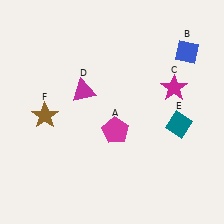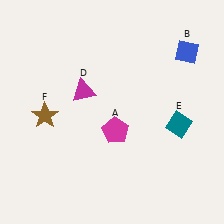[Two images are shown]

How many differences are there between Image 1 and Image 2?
There is 1 difference between the two images.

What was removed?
The magenta star (C) was removed in Image 2.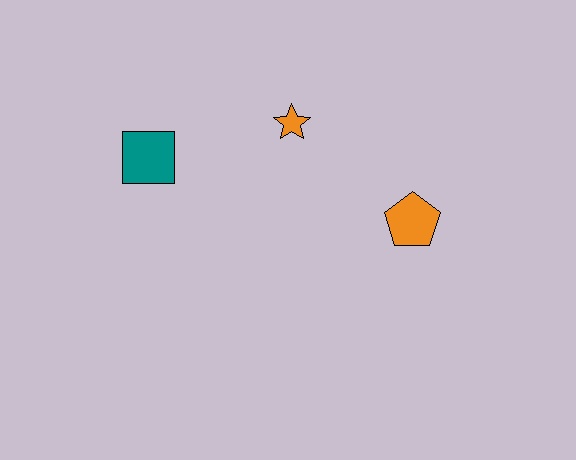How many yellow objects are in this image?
There are no yellow objects.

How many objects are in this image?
There are 3 objects.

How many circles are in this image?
There are no circles.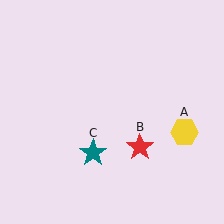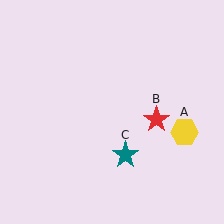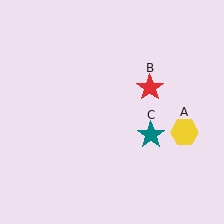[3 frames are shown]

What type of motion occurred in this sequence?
The red star (object B), teal star (object C) rotated counterclockwise around the center of the scene.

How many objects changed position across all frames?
2 objects changed position: red star (object B), teal star (object C).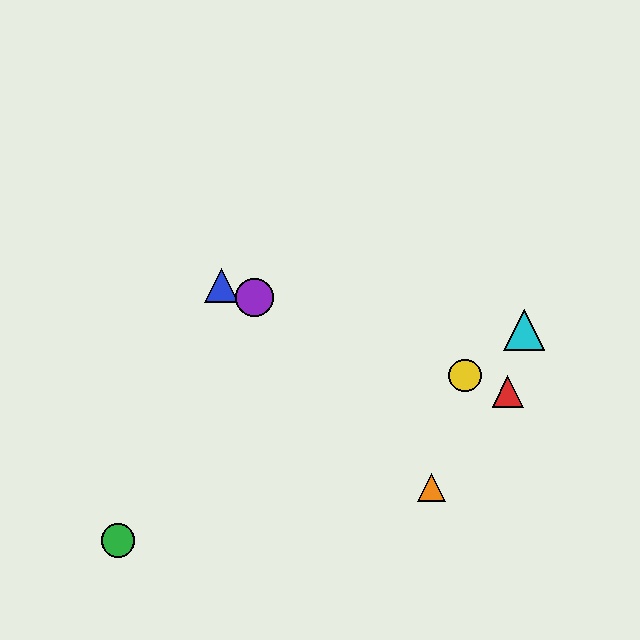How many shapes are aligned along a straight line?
4 shapes (the red triangle, the blue triangle, the yellow circle, the purple circle) are aligned along a straight line.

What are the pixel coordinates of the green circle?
The green circle is at (118, 540).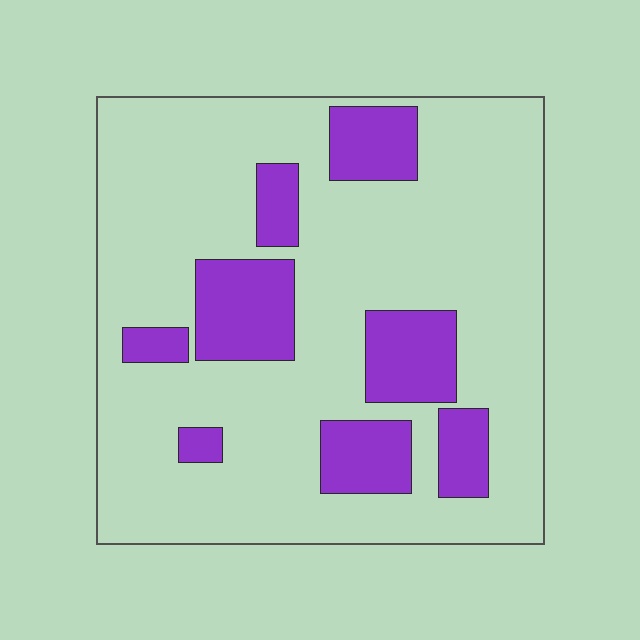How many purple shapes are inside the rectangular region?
8.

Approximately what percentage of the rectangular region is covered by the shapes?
Approximately 20%.